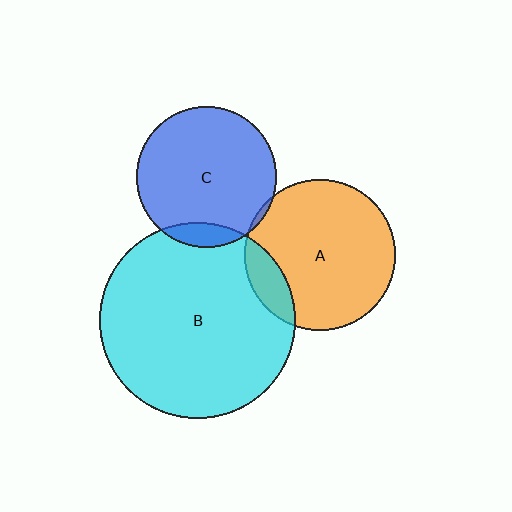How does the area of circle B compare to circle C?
Approximately 2.0 times.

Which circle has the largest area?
Circle B (cyan).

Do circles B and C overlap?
Yes.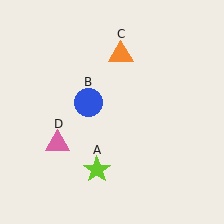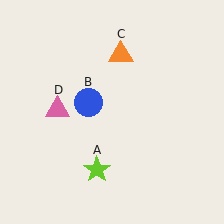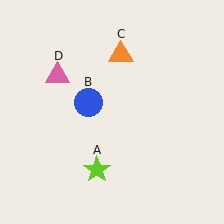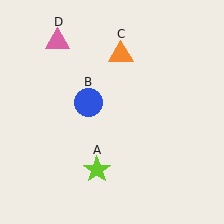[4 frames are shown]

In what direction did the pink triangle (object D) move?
The pink triangle (object D) moved up.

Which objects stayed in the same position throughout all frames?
Lime star (object A) and blue circle (object B) and orange triangle (object C) remained stationary.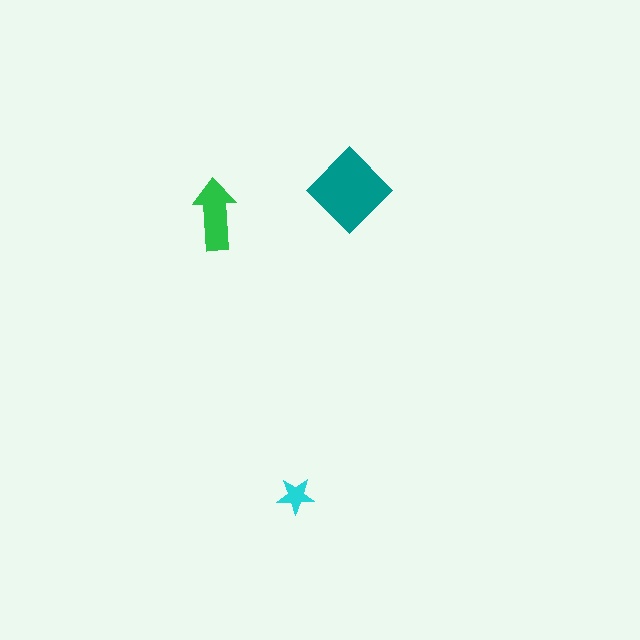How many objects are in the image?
There are 3 objects in the image.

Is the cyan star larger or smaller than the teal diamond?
Smaller.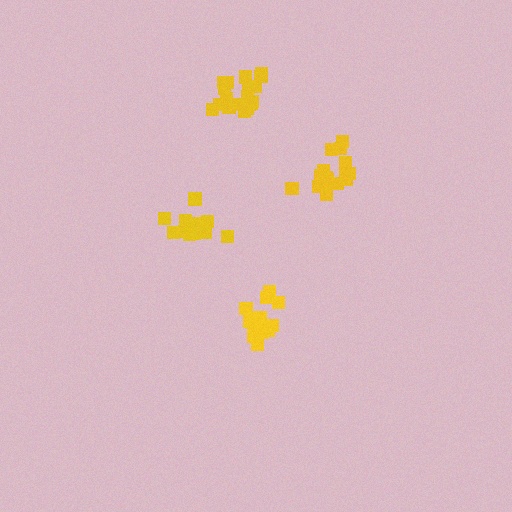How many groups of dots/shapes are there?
There are 4 groups.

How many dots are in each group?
Group 1: 18 dots, Group 2: 19 dots, Group 3: 13 dots, Group 4: 15 dots (65 total).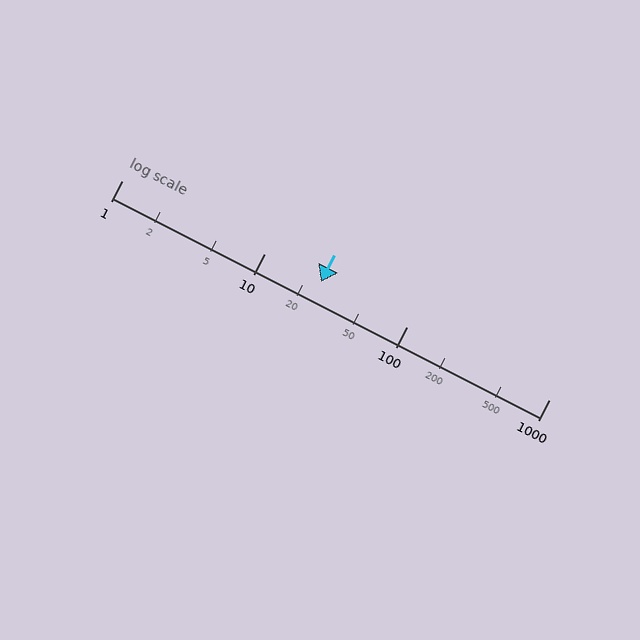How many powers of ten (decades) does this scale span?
The scale spans 3 decades, from 1 to 1000.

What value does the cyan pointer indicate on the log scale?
The pointer indicates approximately 25.